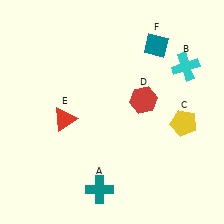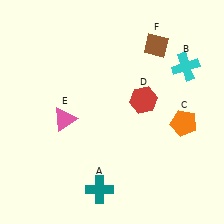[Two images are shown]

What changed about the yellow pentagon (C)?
In Image 1, C is yellow. In Image 2, it changed to orange.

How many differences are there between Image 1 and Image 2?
There are 3 differences between the two images.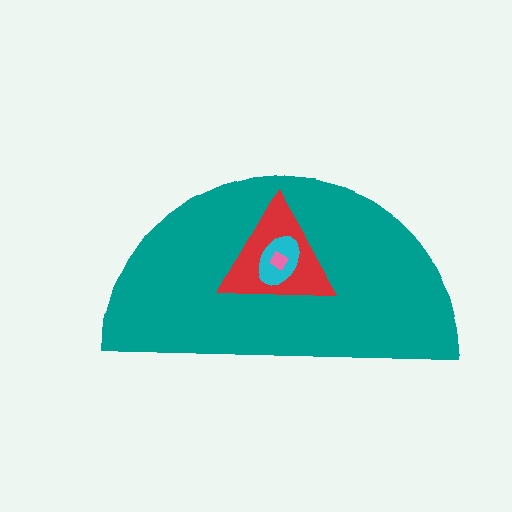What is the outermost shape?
The teal semicircle.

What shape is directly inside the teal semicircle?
The red triangle.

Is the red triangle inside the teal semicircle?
Yes.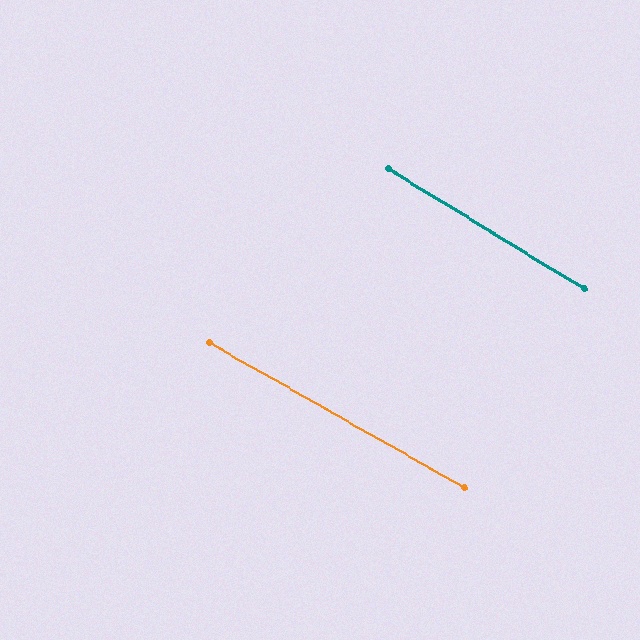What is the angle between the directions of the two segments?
Approximately 2 degrees.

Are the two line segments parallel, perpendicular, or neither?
Parallel — their directions differ by only 1.8°.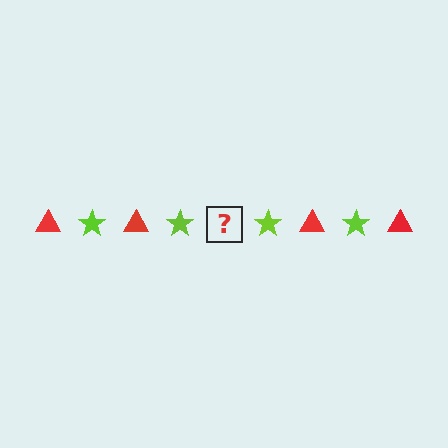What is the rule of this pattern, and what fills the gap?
The rule is that the pattern alternates between red triangle and lime star. The gap should be filled with a red triangle.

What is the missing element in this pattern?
The missing element is a red triangle.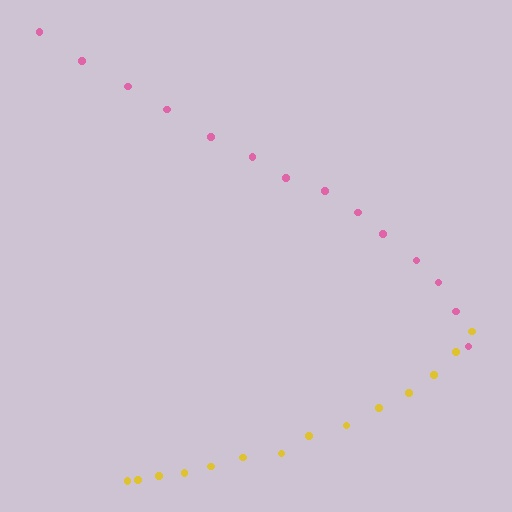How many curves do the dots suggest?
There are 2 distinct paths.